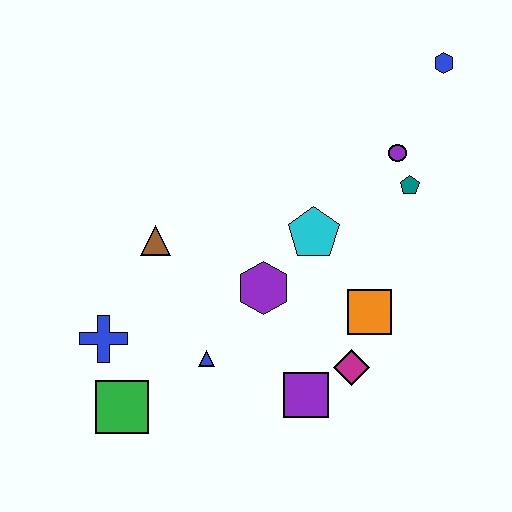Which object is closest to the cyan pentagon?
The purple hexagon is closest to the cyan pentagon.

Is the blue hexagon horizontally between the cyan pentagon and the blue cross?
No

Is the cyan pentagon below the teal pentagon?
Yes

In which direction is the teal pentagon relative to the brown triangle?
The teal pentagon is to the right of the brown triangle.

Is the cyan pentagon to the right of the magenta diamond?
No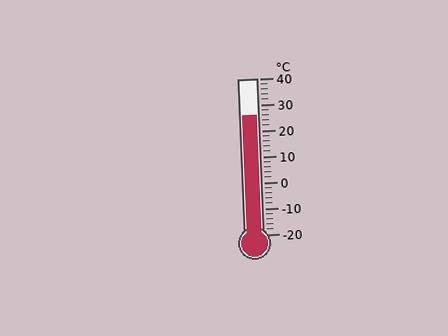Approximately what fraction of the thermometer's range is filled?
The thermometer is filled to approximately 75% of its range.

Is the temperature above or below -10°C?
The temperature is above -10°C.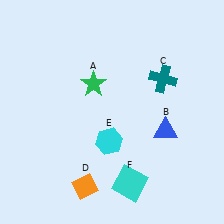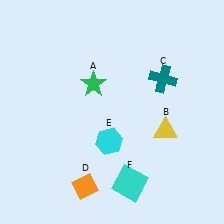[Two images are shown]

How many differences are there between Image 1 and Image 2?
There is 1 difference between the two images.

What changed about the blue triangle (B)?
In Image 1, B is blue. In Image 2, it changed to yellow.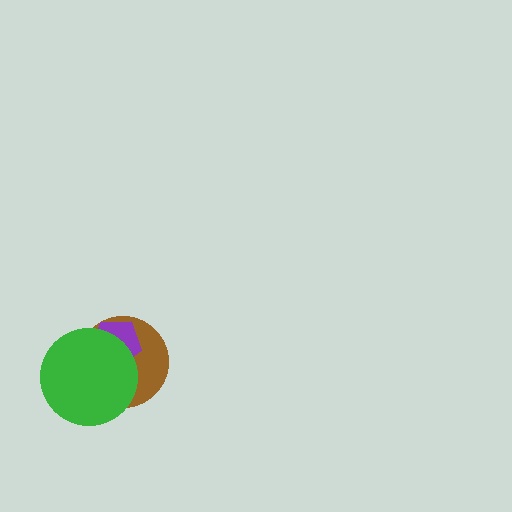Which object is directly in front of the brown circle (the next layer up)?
The purple pentagon is directly in front of the brown circle.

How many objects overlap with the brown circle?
2 objects overlap with the brown circle.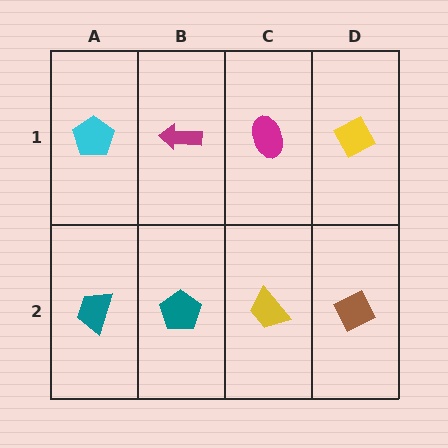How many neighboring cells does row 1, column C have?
3.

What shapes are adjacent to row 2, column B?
A magenta arrow (row 1, column B), a teal trapezoid (row 2, column A), a yellow trapezoid (row 2, column C).